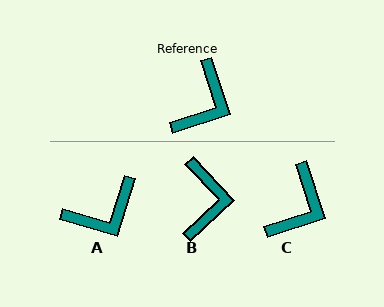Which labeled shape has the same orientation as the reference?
C.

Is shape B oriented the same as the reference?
No, it is off by about 25 degrees.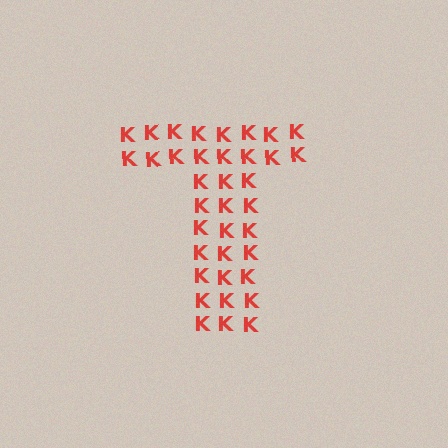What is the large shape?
The large shape is the letter T.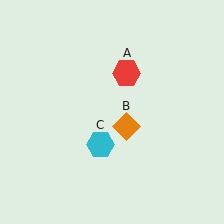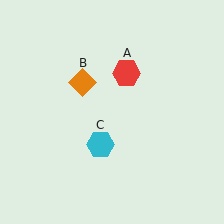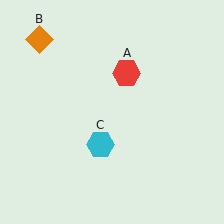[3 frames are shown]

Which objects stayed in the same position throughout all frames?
Red hexagon (object A) and cyan hexagon (object C) remained stationary.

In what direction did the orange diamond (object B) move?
The orange diamond (object B) moved up and to the left.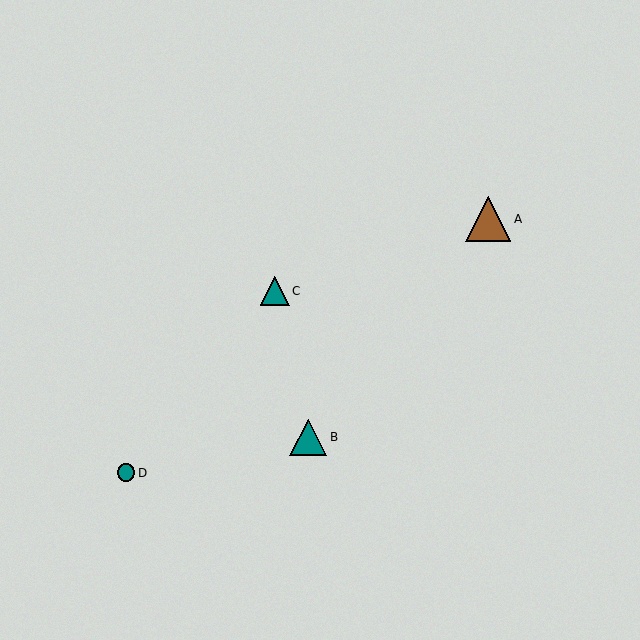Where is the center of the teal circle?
The center of the teal circle is at (126, 473).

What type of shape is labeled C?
Shape C is a teal triangle.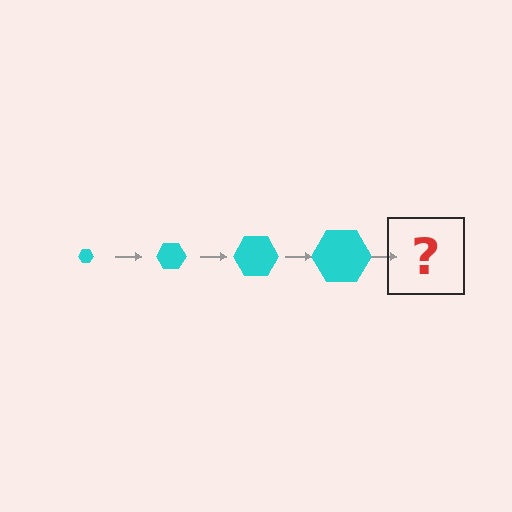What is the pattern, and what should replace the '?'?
The pattern is that the hexagon gets progressively larger each step. The '?' should be a cyan hexagon, larger than the previous one.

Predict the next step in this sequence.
The next step is a cyan hexagon, larger than the previous one.